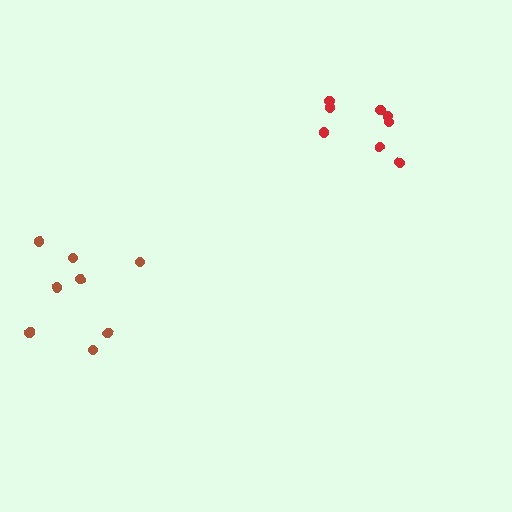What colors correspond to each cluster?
The clusters are colored: brown, red.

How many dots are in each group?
Group 1: 8 dots, Group 2: 8 dots (16 total).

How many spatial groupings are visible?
There are 2 spatial groupings.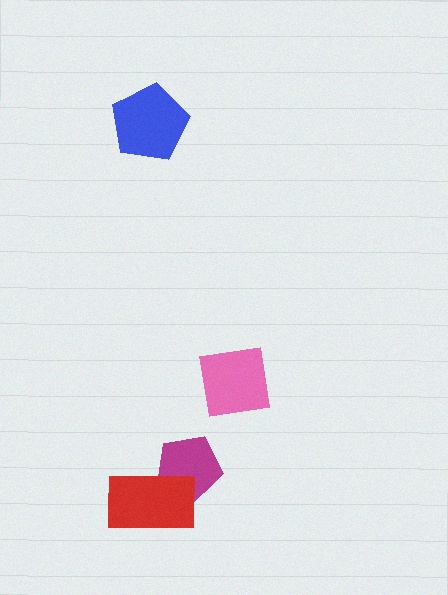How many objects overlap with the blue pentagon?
0 objects overlap with the blue pentagon.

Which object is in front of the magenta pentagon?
The red rectangle is in front of the magenta pentagon.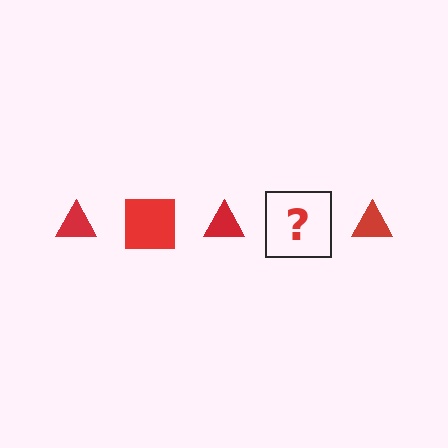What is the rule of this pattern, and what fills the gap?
The rule is that the pattern cycles through triangle, square shapes in red. The gap should be filled with a red square.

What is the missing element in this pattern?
The missing element is a red square.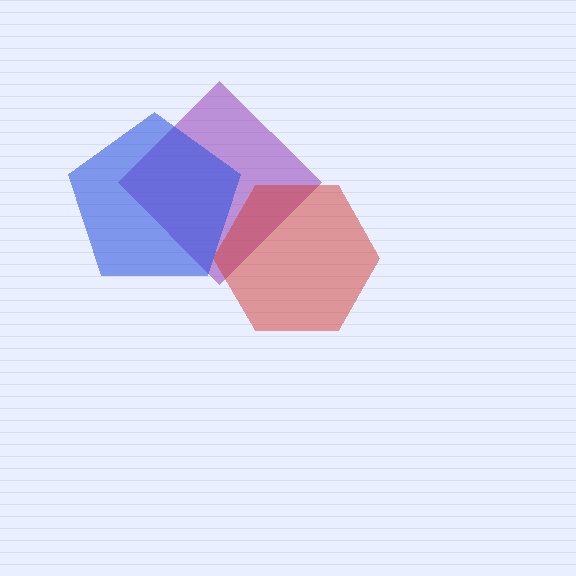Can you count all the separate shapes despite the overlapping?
Yes, there are 3 separate shapes.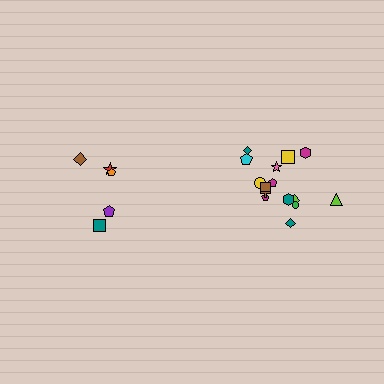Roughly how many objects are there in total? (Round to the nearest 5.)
Roughly 20 objects in total.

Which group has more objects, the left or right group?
The right group.